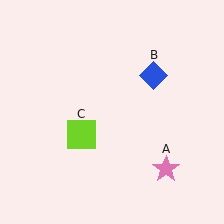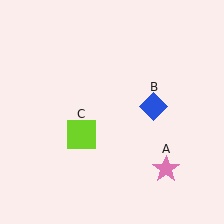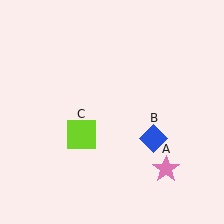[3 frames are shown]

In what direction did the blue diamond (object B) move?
The blue diamond (object B) moved down.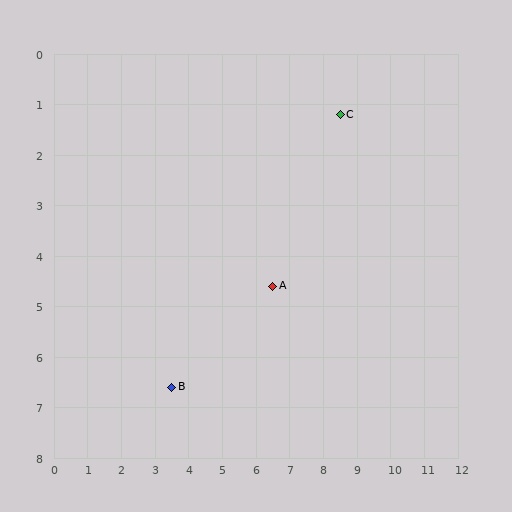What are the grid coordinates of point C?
Point C is at approximately (8.5, 1.2).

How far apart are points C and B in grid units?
Points C and B are about 7.4 grid units apart.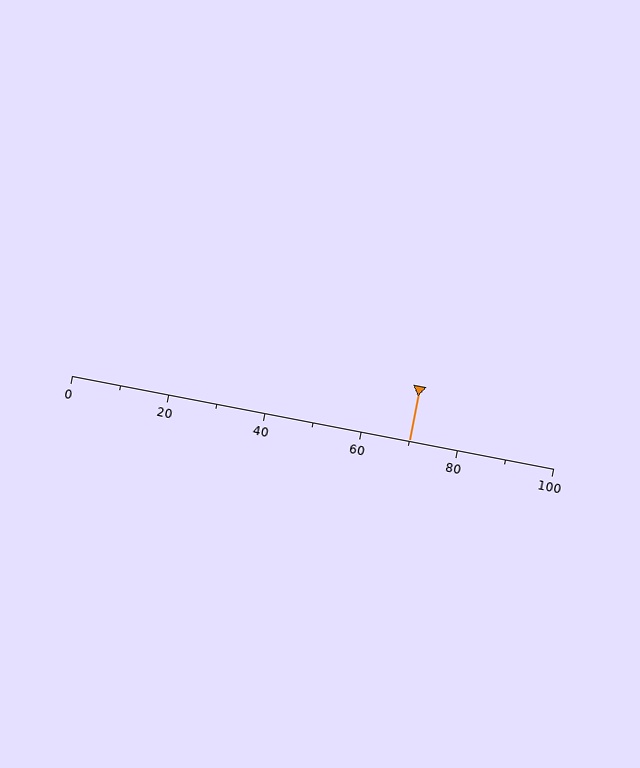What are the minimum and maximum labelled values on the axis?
The axis runs from 0 to 100.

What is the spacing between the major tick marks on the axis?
The major ticks are spaced 20 apart.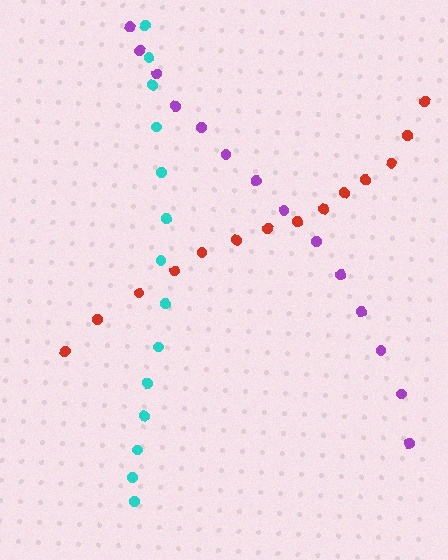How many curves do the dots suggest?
There are 3 distinct paths.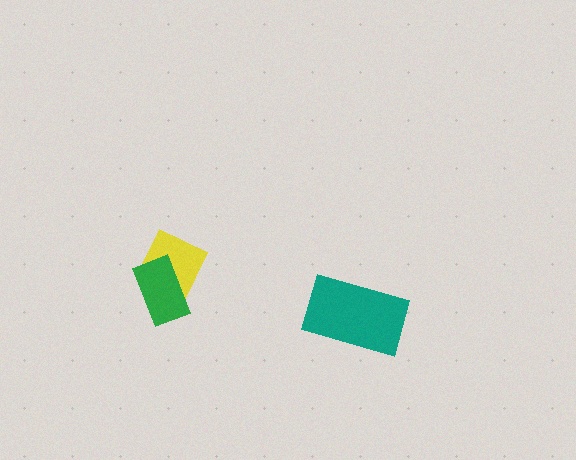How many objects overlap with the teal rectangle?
0 objects overlap with the teal rectangle.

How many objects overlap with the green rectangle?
1 object overlaps with the green rectangle.